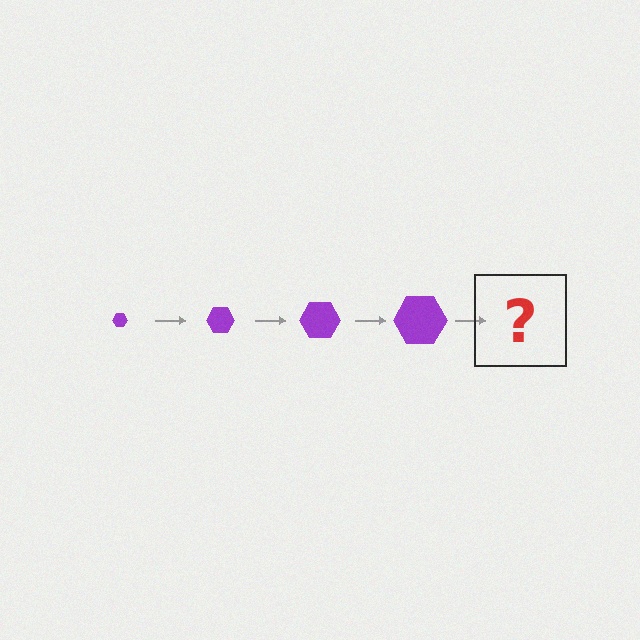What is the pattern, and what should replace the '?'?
The pattern is that the hexagon gets progressively larger each step. The '?' should be a purple hexagon, larger than the previous one.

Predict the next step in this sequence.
The next step is a purple hexagon, larger than the previous one.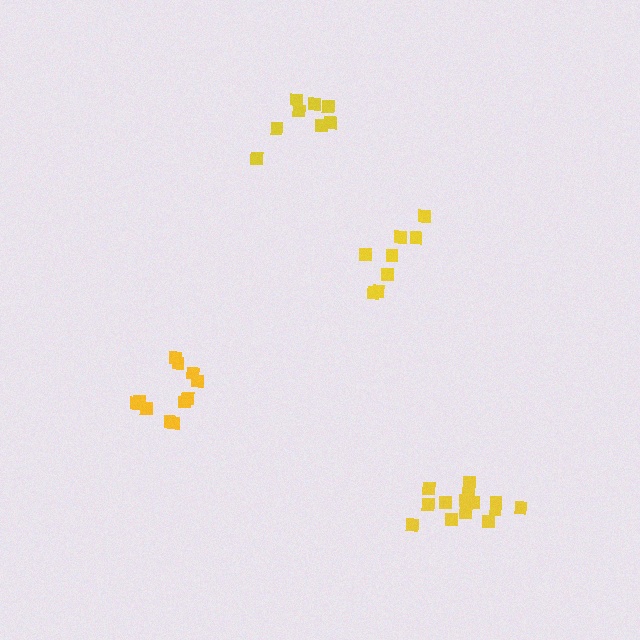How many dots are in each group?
Group 1: 8 dots, Group 2: 8 dots, Group 3: 11 dots, Group 4: 14 dots (41 total).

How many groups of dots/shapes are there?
There are 4 groups.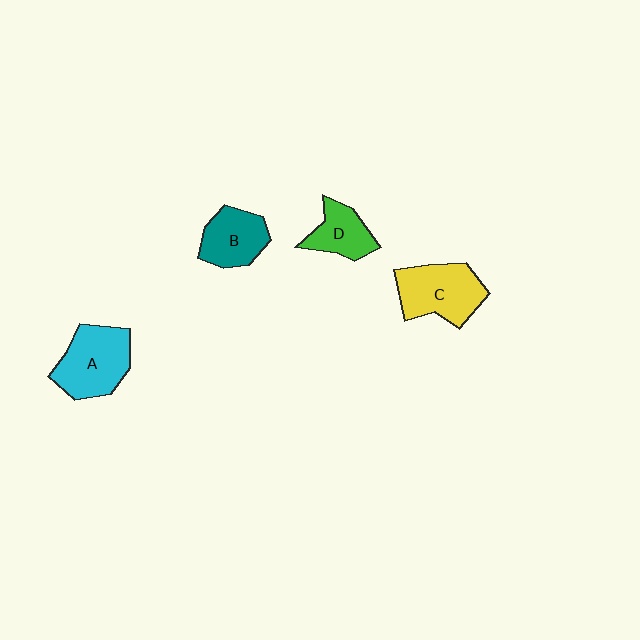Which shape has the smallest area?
Shape D (green).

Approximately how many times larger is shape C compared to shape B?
Approximately 1.3 times.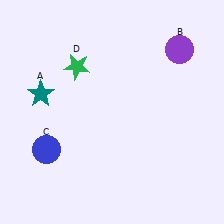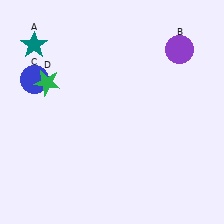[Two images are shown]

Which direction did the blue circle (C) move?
The blue circle (C) moved up.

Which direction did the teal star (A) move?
The teal star (A) moved up.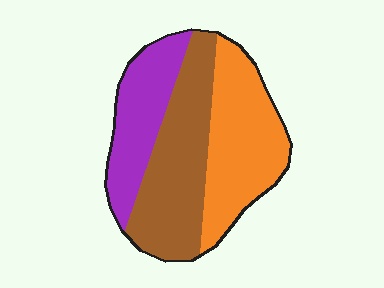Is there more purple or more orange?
Orange.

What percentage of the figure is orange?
Orange takes up about three eighths (3/8) of the figure.